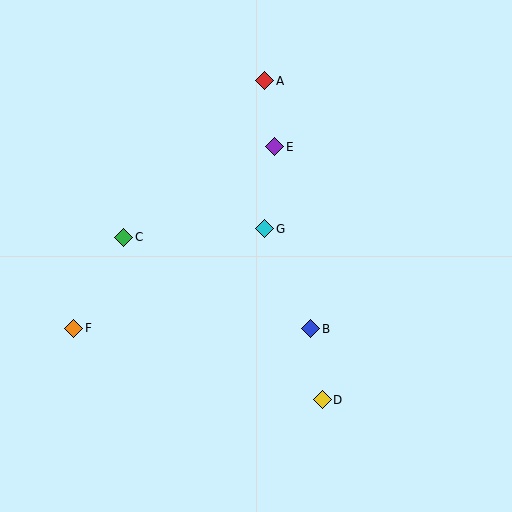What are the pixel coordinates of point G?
Point G is at (265, 229).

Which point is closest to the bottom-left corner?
Point F is closest to the bottom-left corner.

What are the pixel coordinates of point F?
Point F is at (74, 328).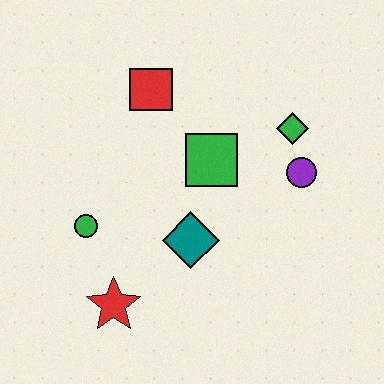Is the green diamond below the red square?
Yes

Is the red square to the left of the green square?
Yes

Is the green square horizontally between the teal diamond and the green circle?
No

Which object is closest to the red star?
The green circle is closest to the red star.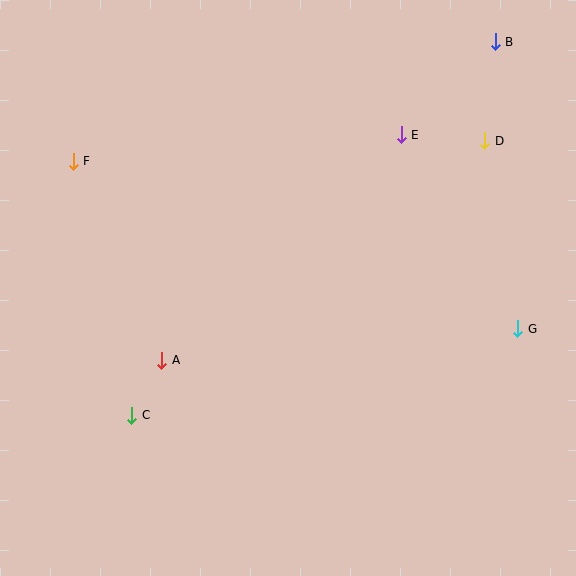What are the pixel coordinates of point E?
Point E is at (401, 135).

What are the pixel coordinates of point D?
Point D is at (485, 141).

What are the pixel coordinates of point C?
Point C is at (132, 415).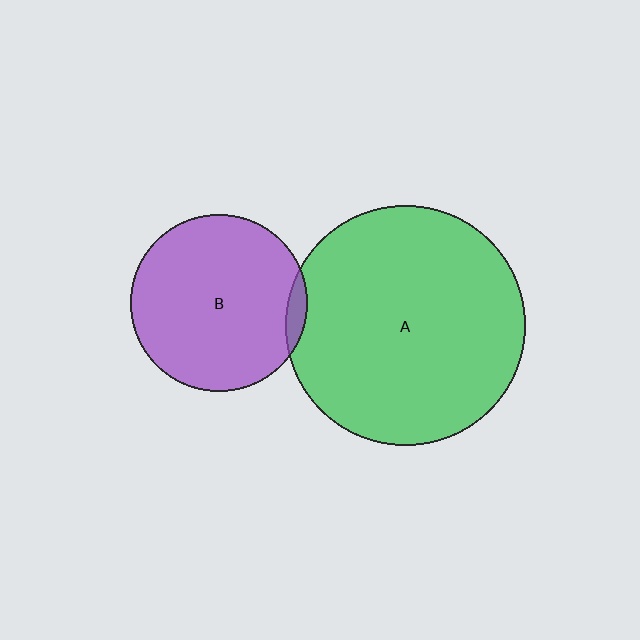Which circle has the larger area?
Circle A (green).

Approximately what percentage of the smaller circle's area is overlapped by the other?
Approximately 5%.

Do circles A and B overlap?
Yes.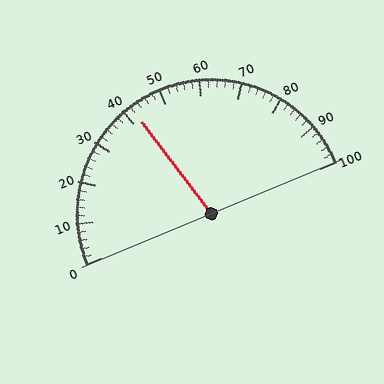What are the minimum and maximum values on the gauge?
The gauge ranges from 0 to 100.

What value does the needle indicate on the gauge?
The needle indicates approximately 42.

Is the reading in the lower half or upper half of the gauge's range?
The reading is in the lower half of the range (0 to 100).